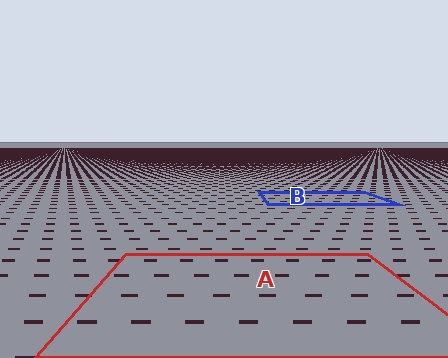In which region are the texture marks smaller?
The texture marks are smaller in region B, because it is farther away.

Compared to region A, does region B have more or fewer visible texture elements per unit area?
Region B has more texture elements per unit area — they are packed more densely because it is farther away.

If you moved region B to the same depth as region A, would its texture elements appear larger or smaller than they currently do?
They would appear larger. At a closer depth, the same texture elements are projected at a bigger on-screen size.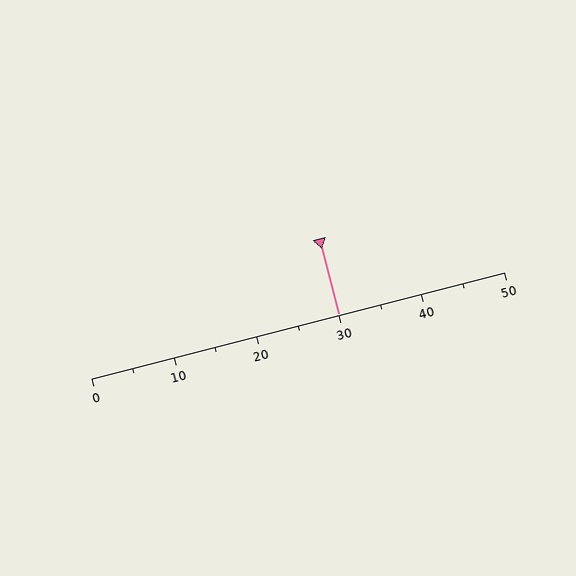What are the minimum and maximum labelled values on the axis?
The axis runs from 0 to 50.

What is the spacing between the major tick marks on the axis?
The major ticks are spaced 10 apart.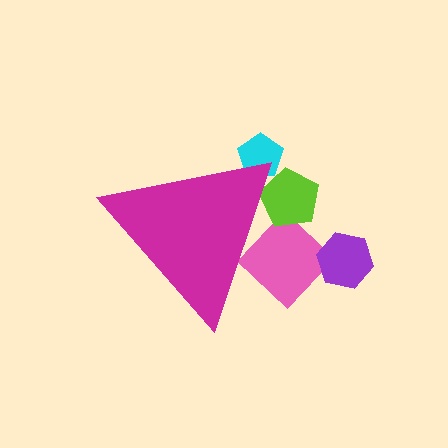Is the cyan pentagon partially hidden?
Yes, the cyan pentagon is partially hidden behind the magenta triangle.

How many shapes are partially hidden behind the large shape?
3 shapes are partially hidden.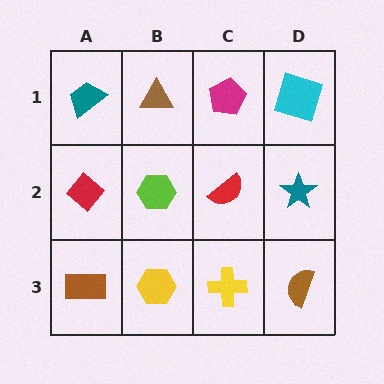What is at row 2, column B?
A lime hexagon.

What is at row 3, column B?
A yellow hexagon.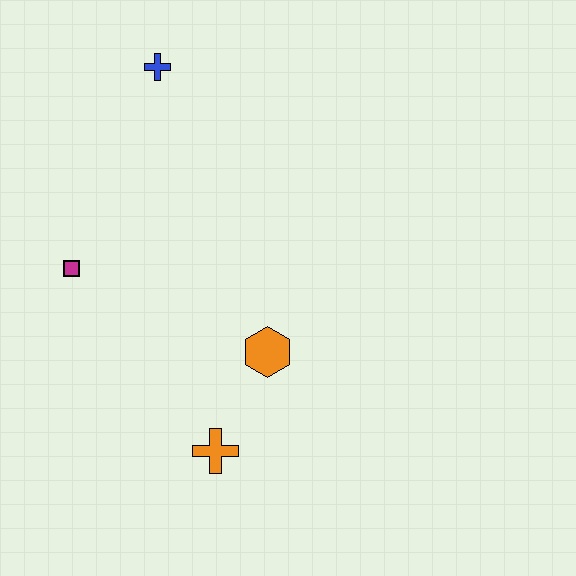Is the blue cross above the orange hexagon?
Yes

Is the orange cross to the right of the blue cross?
Yes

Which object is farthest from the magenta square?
The orange cross is farthest from the magenta square.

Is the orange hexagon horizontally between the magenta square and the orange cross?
No